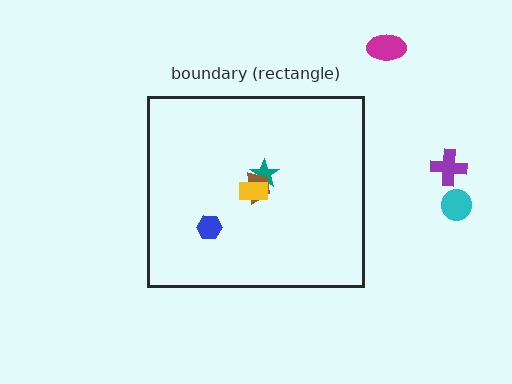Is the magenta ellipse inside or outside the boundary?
Outside.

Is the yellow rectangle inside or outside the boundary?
Inside.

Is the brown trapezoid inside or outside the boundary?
Inside.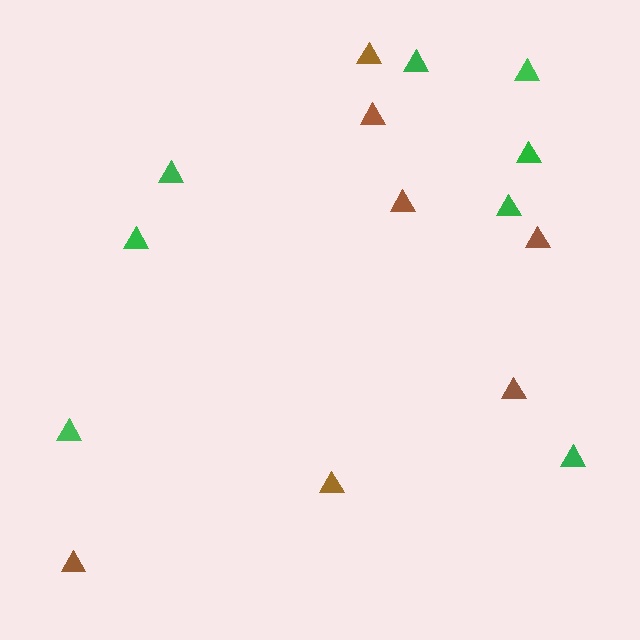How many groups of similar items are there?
There are 2 groups: one group of brown triangles (7) and one group of green triangles (8).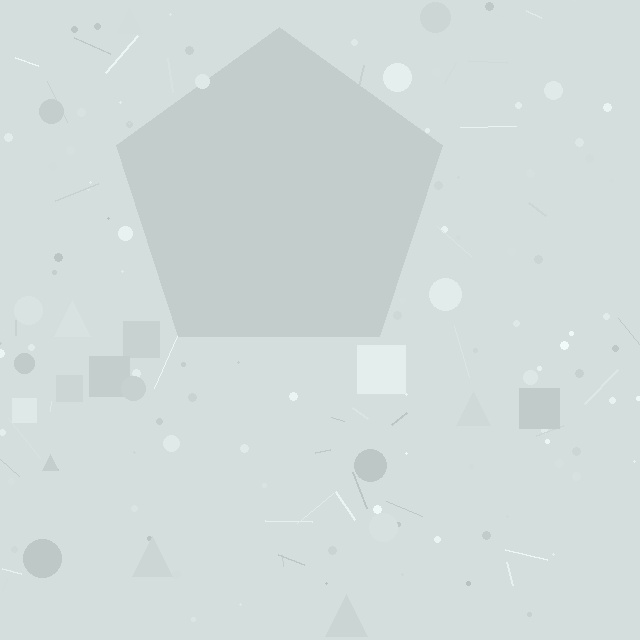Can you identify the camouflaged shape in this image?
The camouflaged shape is a pentagon.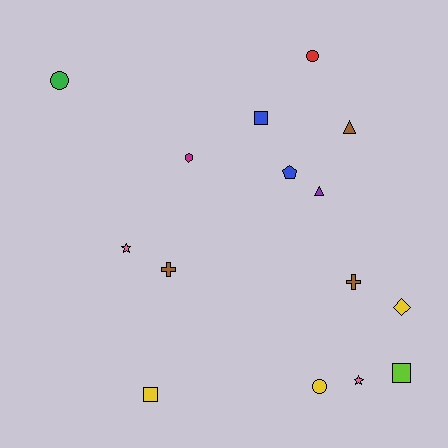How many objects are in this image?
There are 15 objects.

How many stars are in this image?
There are 2 stars.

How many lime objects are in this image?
There is 1 lime object.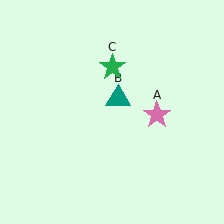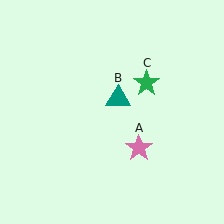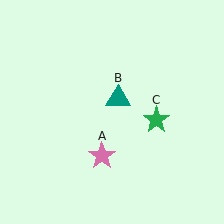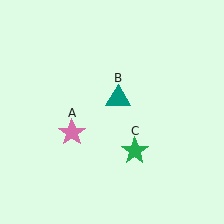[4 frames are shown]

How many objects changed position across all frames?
2 objects changed position: pink star (object A), green star (object C).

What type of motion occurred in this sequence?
The pink star (object A), green star (object C) rotated clockwise around the center of the scene.